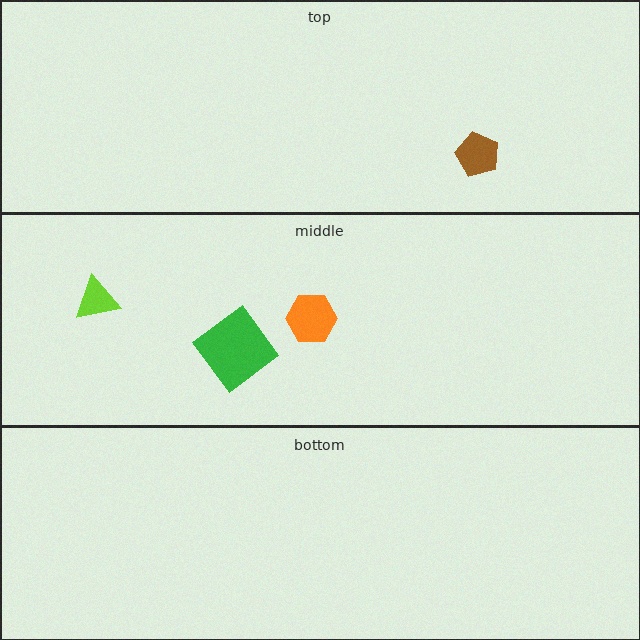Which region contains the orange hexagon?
The middle region.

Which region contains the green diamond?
The middle region.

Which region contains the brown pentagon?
The top region.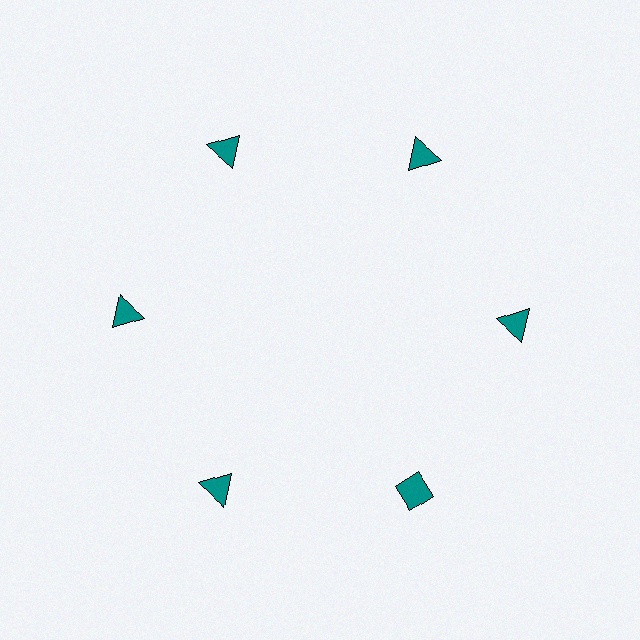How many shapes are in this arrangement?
There are 6 shapes arranged in a ring pattern.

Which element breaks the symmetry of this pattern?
The teal diamond at roughly the 5 o'clock position breaks the symmetry. All other shapes are teal triangles.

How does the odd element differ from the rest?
It has a different shape: diamond instead of triangle.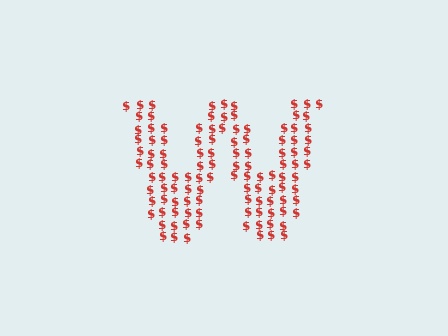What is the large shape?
The large shape is the letter W.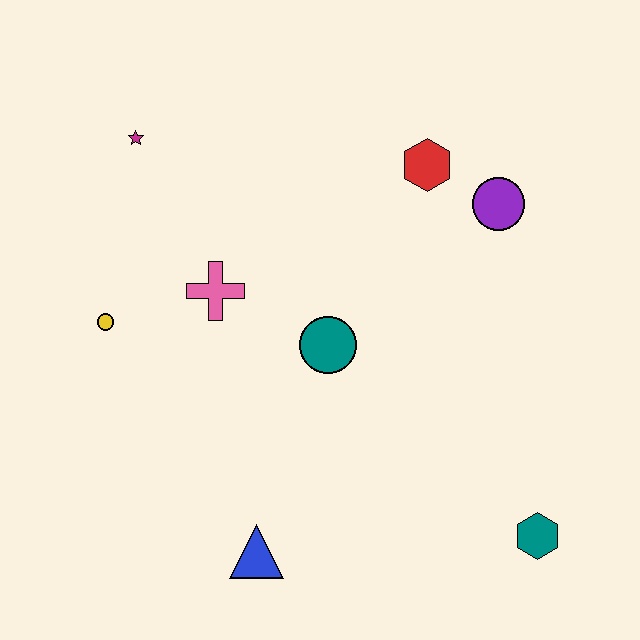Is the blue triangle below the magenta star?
Yes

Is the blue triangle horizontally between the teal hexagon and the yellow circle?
Yes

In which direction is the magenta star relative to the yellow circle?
The magenta star is above the yellow circle.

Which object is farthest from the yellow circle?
The teal hexagon is farthest from the yellow circle.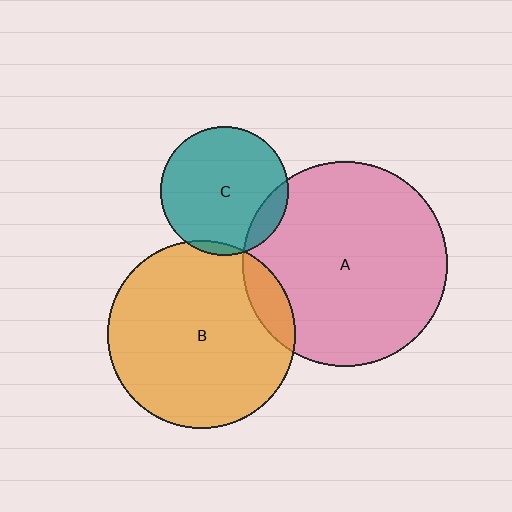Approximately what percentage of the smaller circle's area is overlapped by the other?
Approximately 10%.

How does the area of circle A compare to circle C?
Approximately 2.5 times.